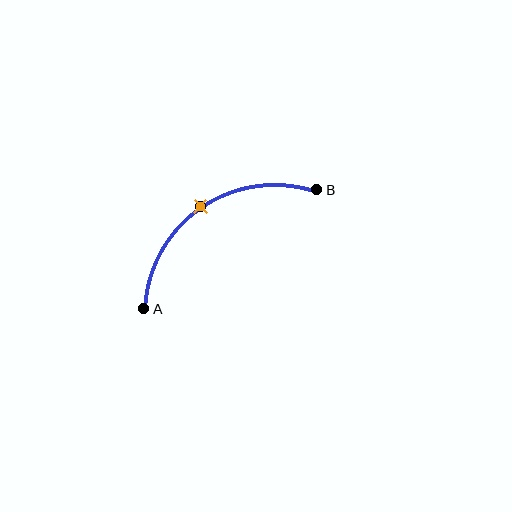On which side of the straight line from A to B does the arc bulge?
The arc bulges above and to the left of the straight line connecting A and B.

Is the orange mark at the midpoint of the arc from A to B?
Yes. The orange mark lies on the arc at equal arc-length from both A and B — it is the arc midpoint.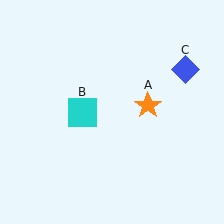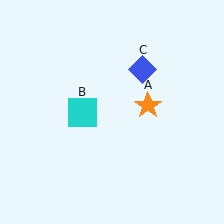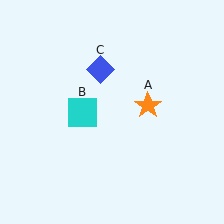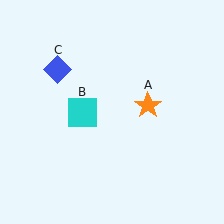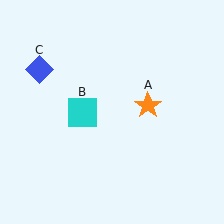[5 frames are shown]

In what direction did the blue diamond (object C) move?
The blue diamond (object C) moved left.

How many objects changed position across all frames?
1 object changed position: blue diamond (object C).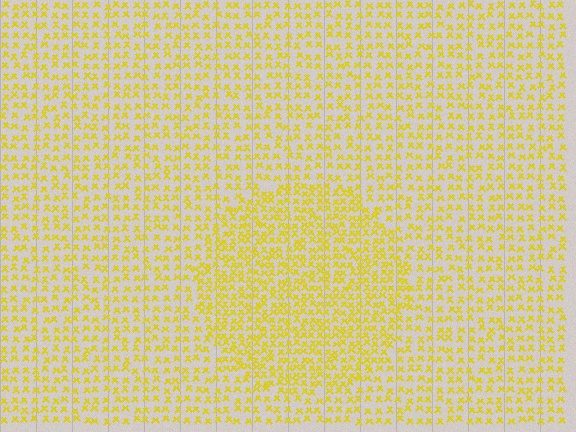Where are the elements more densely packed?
The elements are more densely packed inside the circle boundary.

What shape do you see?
I see a circle.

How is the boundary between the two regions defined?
The boundary is defined by a change in element density (approximately 1.6x ratio). All elements are the same color, size, and shape.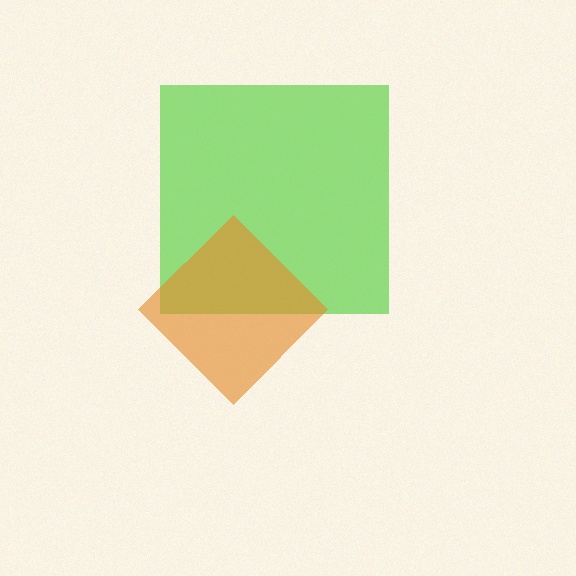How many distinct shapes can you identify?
There are 2 distinct shapes: a lime square, an orange diamond.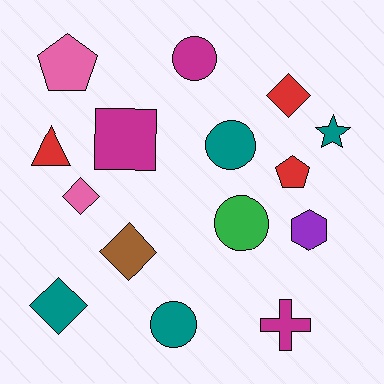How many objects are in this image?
There are 15 objects.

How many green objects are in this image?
There is 1 green object.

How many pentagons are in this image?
There are 2 pentagons.